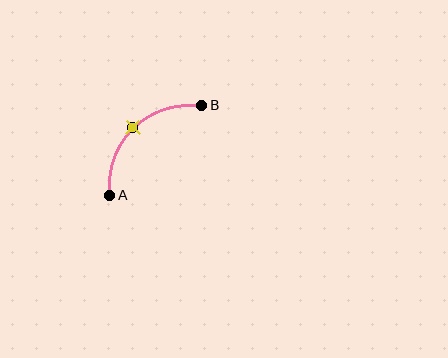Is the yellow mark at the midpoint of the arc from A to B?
Yes. The yellow mark lies on the arc at equal arc-length from both A and B — it is the arc midpoint.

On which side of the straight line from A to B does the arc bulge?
The arc bulges above and to the left of the straight line connecting A and B.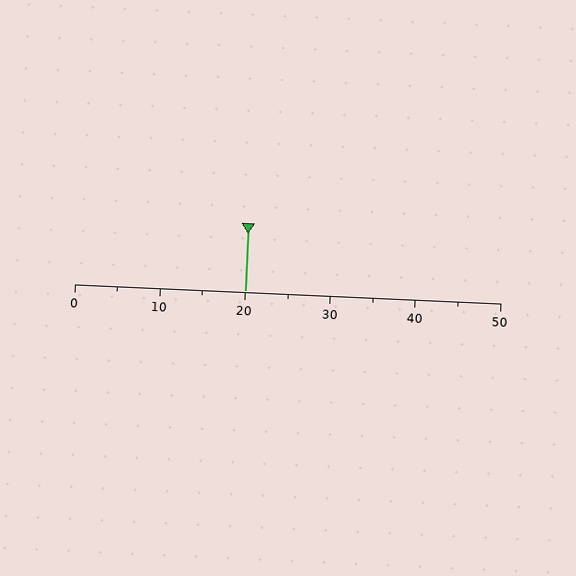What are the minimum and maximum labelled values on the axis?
The axis runs from 0 to 50.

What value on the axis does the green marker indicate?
The marker indicates approximately 20.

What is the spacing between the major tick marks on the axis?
The major ticks are spaced 10 apart.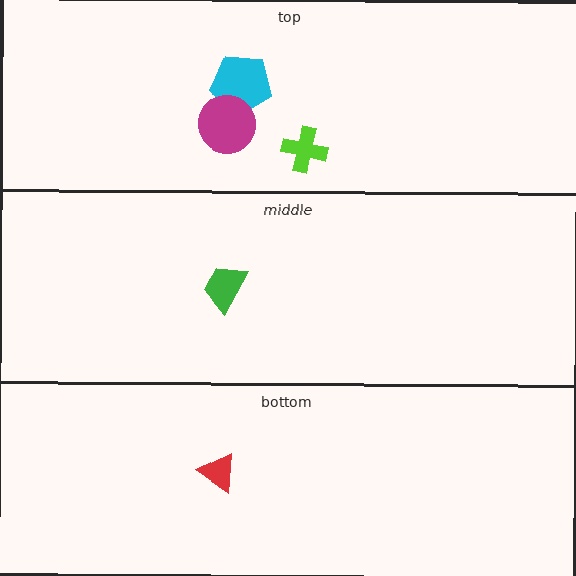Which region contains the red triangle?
The bottom region.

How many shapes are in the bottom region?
1.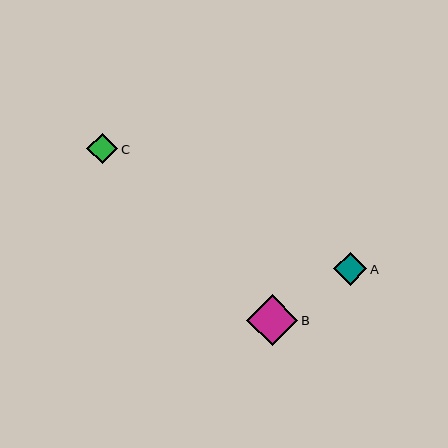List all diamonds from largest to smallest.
From largest to smallest: B, A, C.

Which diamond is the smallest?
Diamond C is the smallest with a size of approximately 31 pixels.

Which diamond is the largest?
Diamond B is the largest with a size of approximately 51 pixels.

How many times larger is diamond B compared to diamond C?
Diamond B is approximately 1.7 times the size of diamond C.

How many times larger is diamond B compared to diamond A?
Diamond B is approximately 1.6 times the size of diamond A.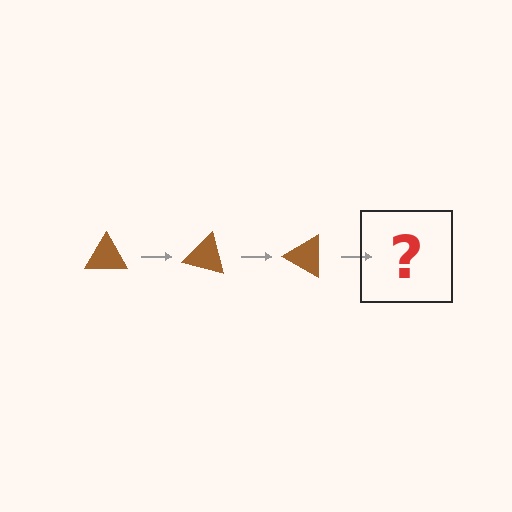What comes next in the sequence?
The next element should be a brown triangle rotated 45 degrees.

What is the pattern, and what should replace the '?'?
The pattern is that the triangle rotates 15 degrees each step. The '?' should be a brown triangle rotated 45 degrees.